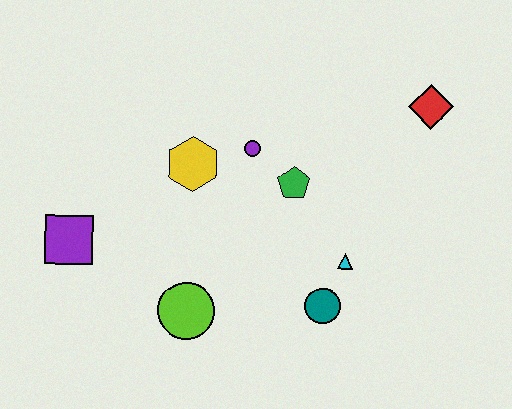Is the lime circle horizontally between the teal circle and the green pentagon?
No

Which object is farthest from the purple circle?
The purple square is farthest from the purple circle.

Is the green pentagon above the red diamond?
No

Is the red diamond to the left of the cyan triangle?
No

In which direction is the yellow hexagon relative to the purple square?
The yellow hexagon is to the right of the purple square.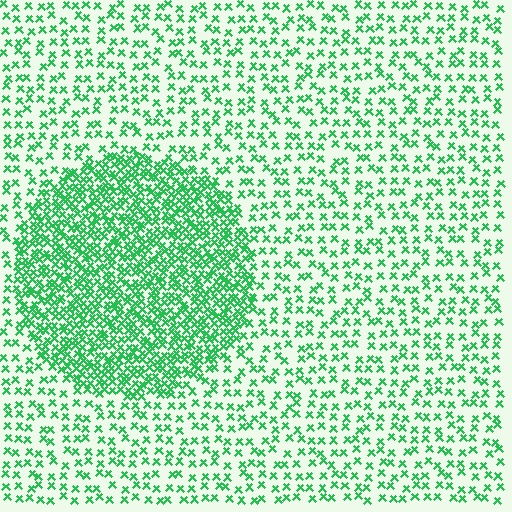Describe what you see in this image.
The image contains small green elements arranged at two different densities. A circle-shaped region is visible where the elements are more densely packed than the surrounding area.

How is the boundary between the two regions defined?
The boundary is defined by a change in element density (approximately 2.6x ratio). All elements are the same color, size, and shape.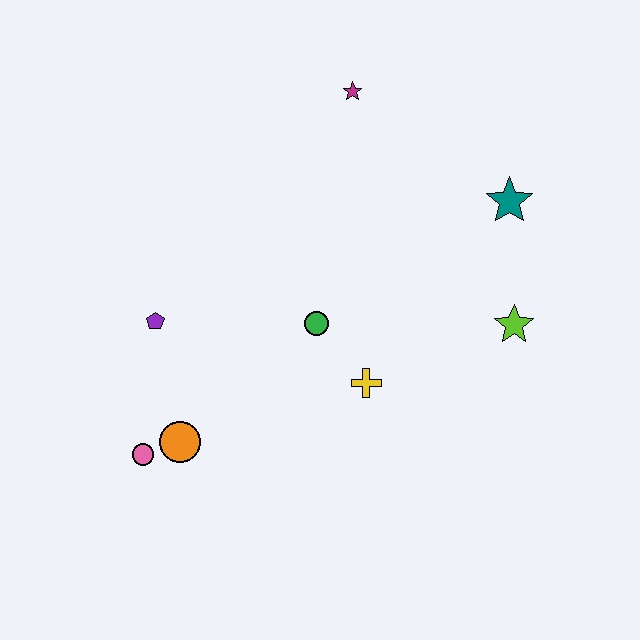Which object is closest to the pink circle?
The orange circle is closest to the pink circle.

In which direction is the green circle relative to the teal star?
The green circle is to the left of the teal star.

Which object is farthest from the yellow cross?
The magenta star is farthest from the yellow cross.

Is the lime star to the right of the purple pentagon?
Yes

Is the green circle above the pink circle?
Yes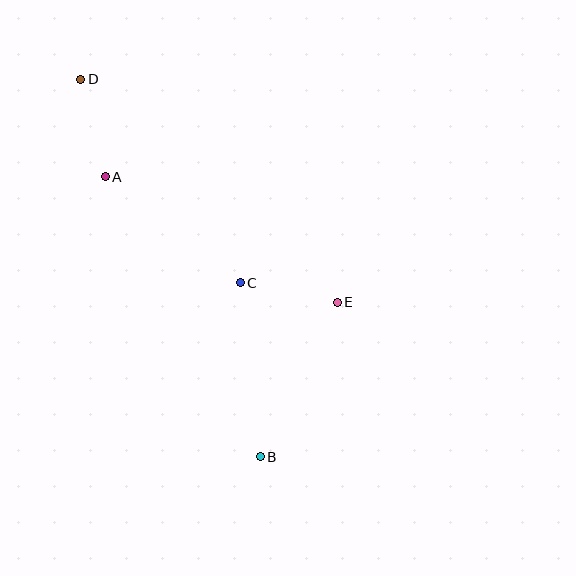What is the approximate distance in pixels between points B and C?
The distance between B and C is approximately 175 pixels.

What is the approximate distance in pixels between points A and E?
The distance between A and E is approximately 264 pixels.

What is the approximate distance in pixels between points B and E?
The distance between B and E is approximately 172 pixels.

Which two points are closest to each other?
Points C and E are closest to each other.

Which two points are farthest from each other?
Points B and D are farthest from each other.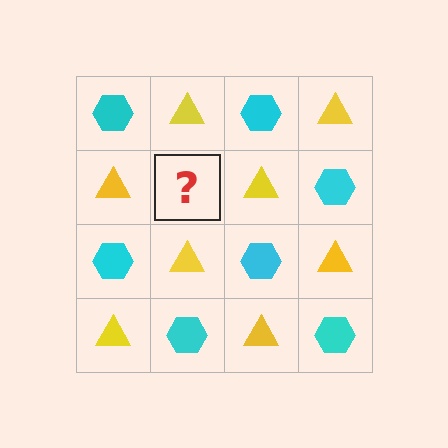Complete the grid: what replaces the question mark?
The question mark should be replaced with a cyan hexagon.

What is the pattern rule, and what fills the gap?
The rule is that it alternates cyan hexagon and yellow triangle in a checkerboard pattern. The gap should be filled with a cyan hexagon.